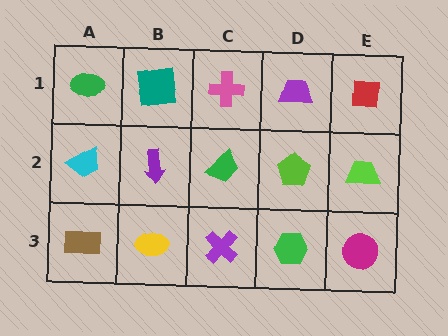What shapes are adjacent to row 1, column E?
A lime trapezoid (row 2, column E), a purple trapezoid (row 1, column D).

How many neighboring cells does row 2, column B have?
4.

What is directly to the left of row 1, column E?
A purple trapezoid.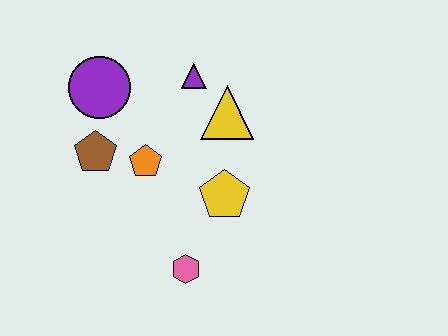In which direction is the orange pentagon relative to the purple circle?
The orange pentagon is below the purple circle.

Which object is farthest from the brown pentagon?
The pink hexagon is farthest from the brown pentagon.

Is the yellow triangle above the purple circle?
No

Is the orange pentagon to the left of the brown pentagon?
No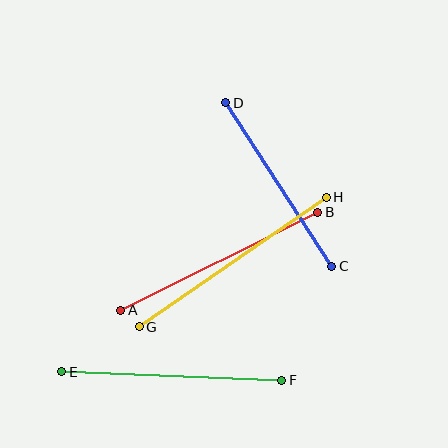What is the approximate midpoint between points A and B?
The midpoint is at approximately (219, 261) pixels.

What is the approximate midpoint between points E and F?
The midpoint is at approximately (172, 376) pixels.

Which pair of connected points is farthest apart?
Points G and H are farthest apart.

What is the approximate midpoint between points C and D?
The midpoint is at approximately (279, 184) pixels.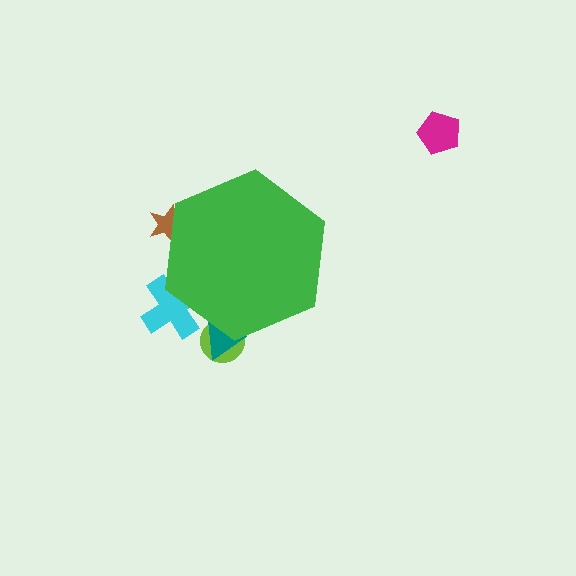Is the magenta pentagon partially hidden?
No, the magenta pentagon is fully visible.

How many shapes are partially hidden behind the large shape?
4 shapes are partially hidden.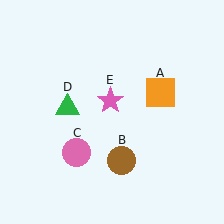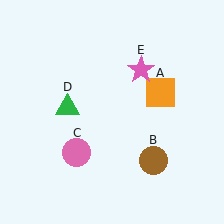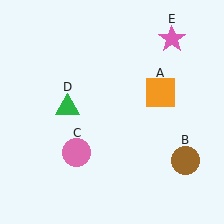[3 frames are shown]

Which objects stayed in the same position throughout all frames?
Orange square (object A) and pink circle (object C) and green triangle (object D) remained stationary.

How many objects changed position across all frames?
2 objects changed position: brown circle (object B), pink star (object E).